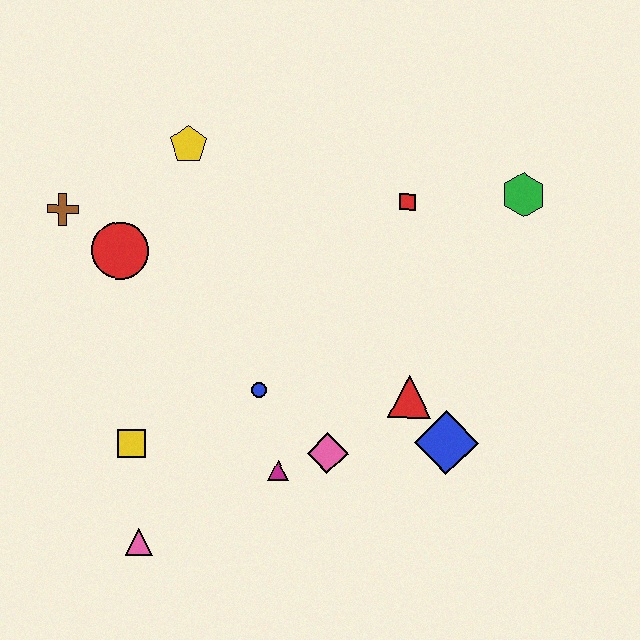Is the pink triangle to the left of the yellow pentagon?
Yes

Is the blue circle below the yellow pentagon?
Yes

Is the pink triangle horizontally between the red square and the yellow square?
Yes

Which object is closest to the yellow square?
The pink triangle is closest to the yellow square.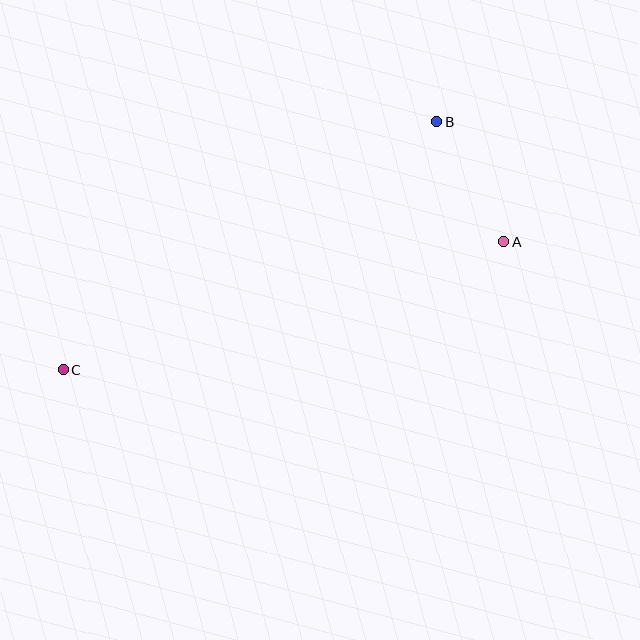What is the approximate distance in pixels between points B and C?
The distance between B and C is approximately 448 pixels.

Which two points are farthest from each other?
Points A and C are farthest from each other.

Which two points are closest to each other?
Points A and B are closest to each other.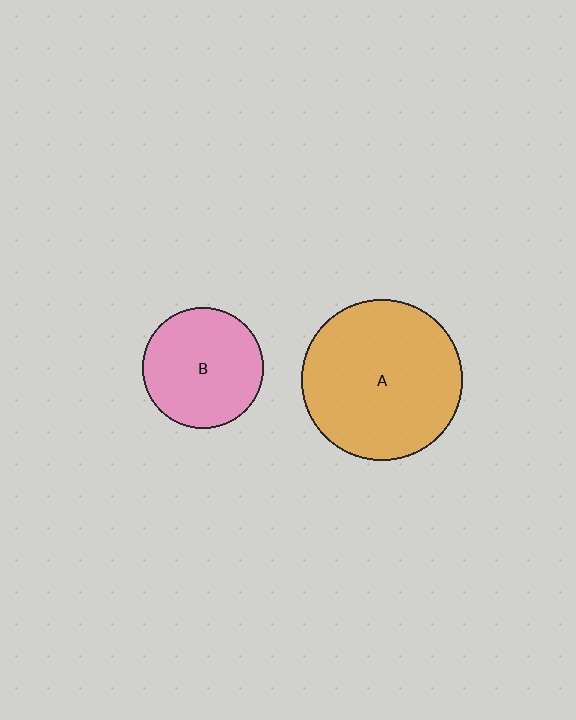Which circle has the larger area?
Circle A (orange).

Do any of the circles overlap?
No, none of the circles overlap.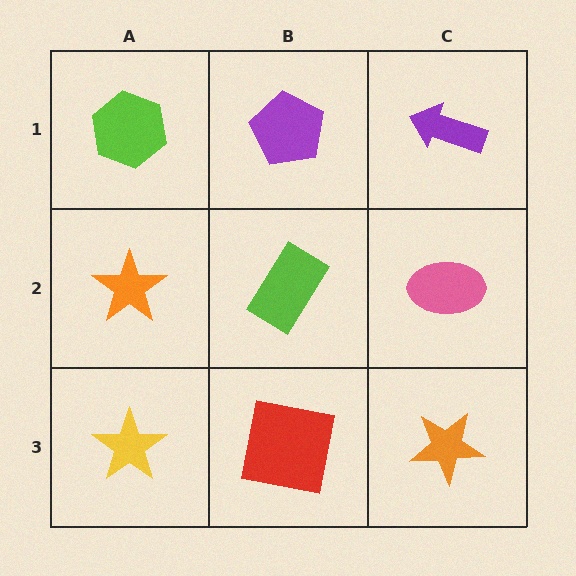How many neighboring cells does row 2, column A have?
3.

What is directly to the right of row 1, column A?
A purple pentagon.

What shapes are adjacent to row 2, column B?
A purple pentagon (row 1, column B), a red square (row 3, column B), an orange star (row 2, column A), a pink ellipse (row 2, column C).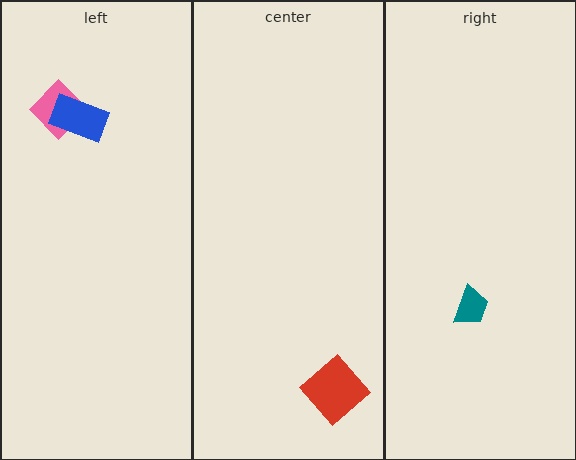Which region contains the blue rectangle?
The left region.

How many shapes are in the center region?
1.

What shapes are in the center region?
The red diamond.